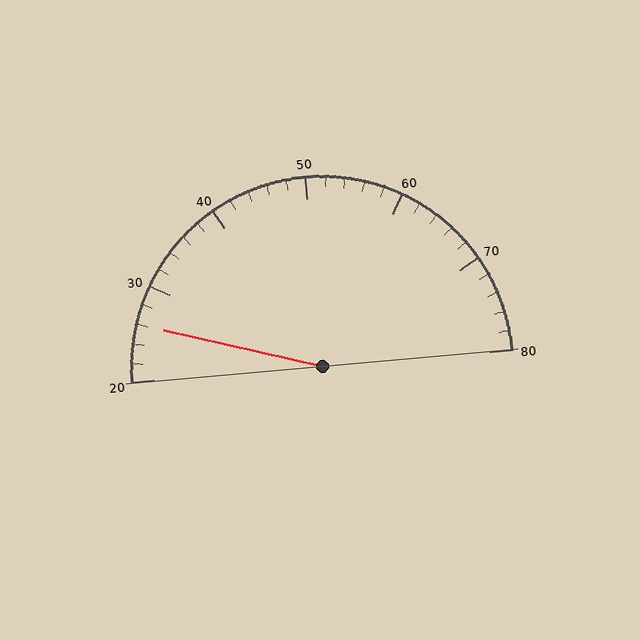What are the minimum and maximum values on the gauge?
The gauge ranges from 20 to 80.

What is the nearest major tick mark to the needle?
The nearest major tick mark is 30.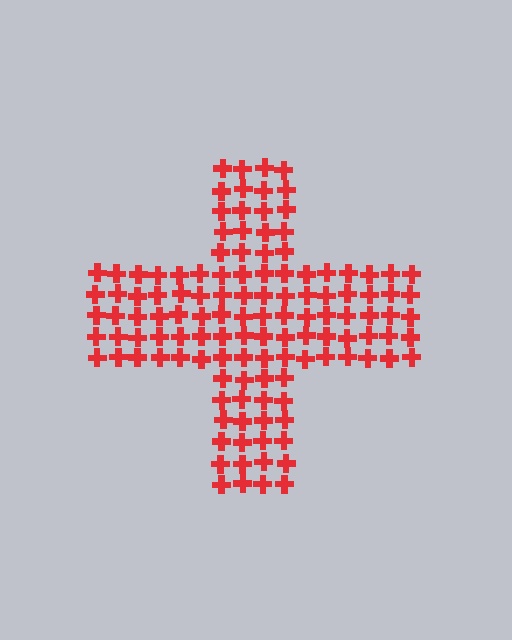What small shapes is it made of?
It is made of small crosses.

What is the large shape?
The large shape is a cross.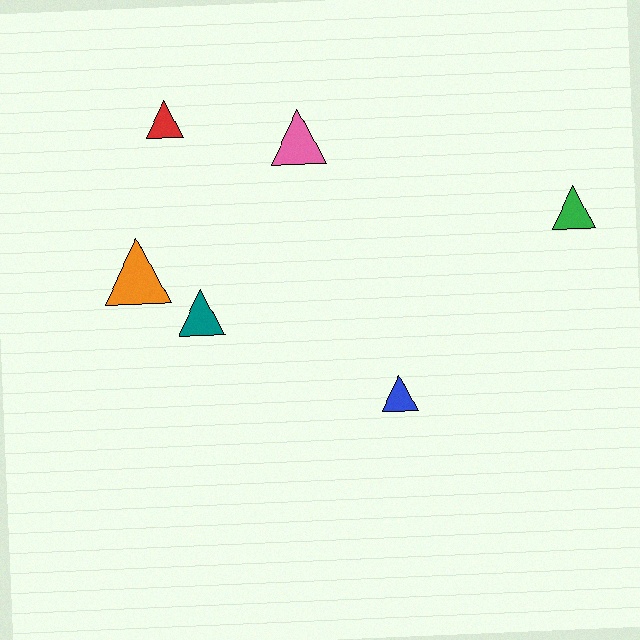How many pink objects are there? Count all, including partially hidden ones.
There is 1 pink object.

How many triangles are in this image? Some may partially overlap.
There are 6 triangles.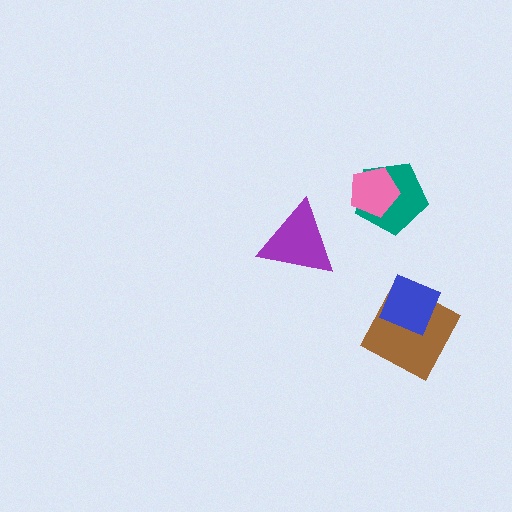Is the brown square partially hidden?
Yes, it is partially covered by another shape.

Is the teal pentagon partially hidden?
Yes, it is partially covered by another shape.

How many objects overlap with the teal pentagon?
1 object overlaps with the teal pentagon.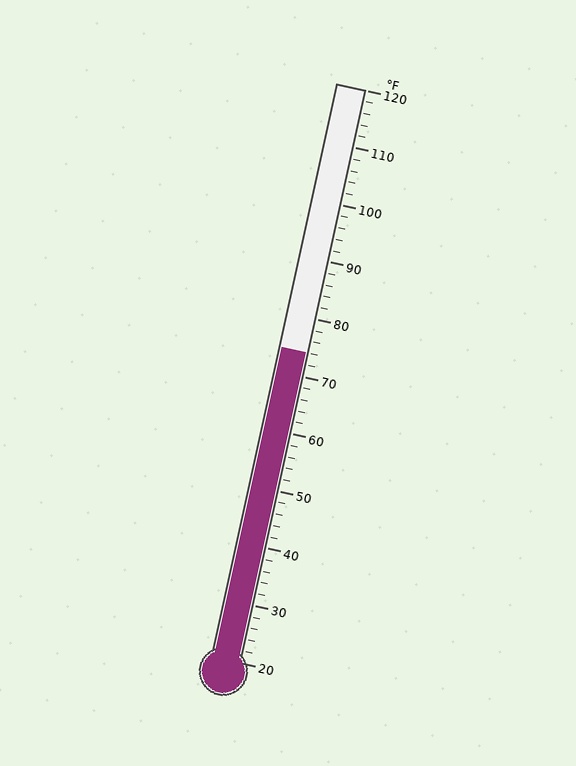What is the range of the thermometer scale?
The thermometer scale ranges from 20°F to 120°F.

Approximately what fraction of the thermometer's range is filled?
The thermometer is filled to approximately 55% of its range.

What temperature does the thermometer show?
The thermometer shows approximately 74°F.